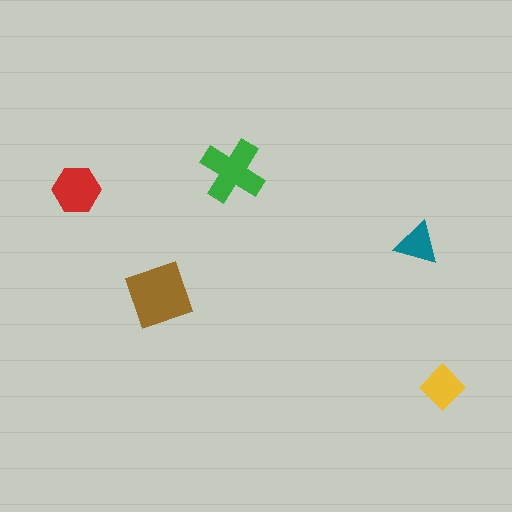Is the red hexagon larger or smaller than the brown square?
Smaller.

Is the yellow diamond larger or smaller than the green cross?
Smaller.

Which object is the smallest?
The teal triangle.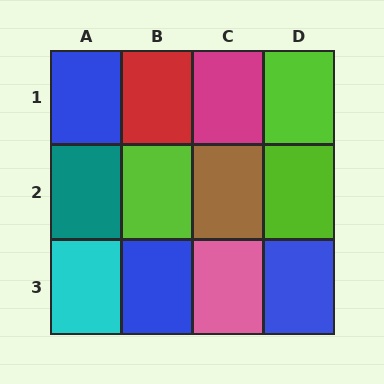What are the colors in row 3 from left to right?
Cyan, blue, pink, blue.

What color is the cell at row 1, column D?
Lime.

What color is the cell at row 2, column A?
Teal.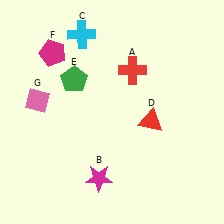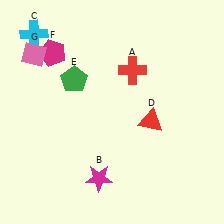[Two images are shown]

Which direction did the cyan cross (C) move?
The cyan cross (C) moved left.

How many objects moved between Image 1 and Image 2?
2 objects moved between the two images.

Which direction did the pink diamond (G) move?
The pink diamond (G) moved up.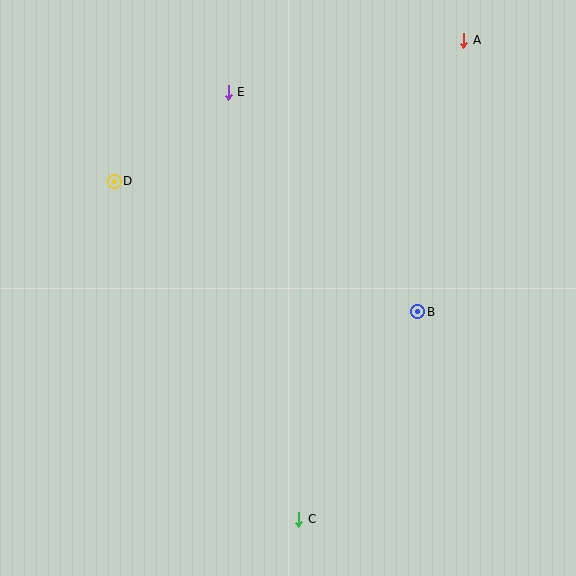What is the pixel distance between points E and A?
The distance between E and A is 241 pixels.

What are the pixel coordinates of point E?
Point E is at (228, 92).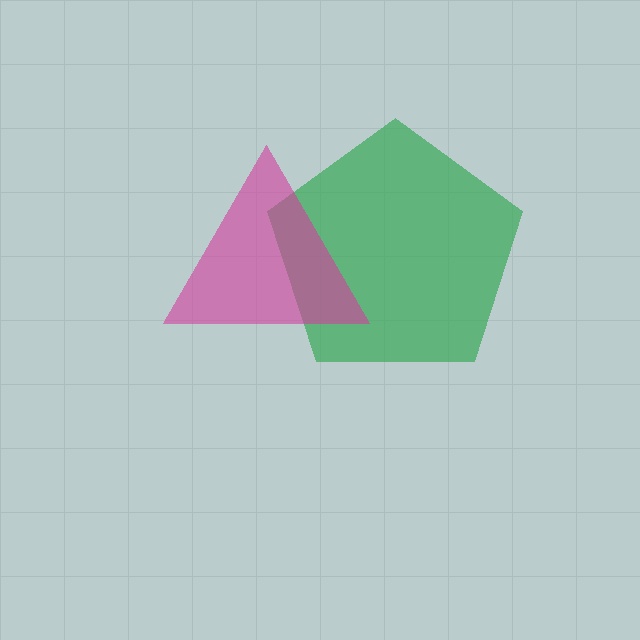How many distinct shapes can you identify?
There are 2 distinct shapes: a green pentagon, a magenta triangle.